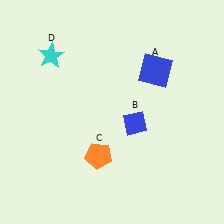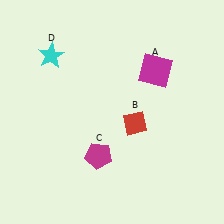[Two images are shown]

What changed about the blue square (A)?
In Image 1, A is blue. In Image 2, it changed to magenta.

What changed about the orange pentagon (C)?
In Image 1, C is orange. In Image 2, it changed to magenta.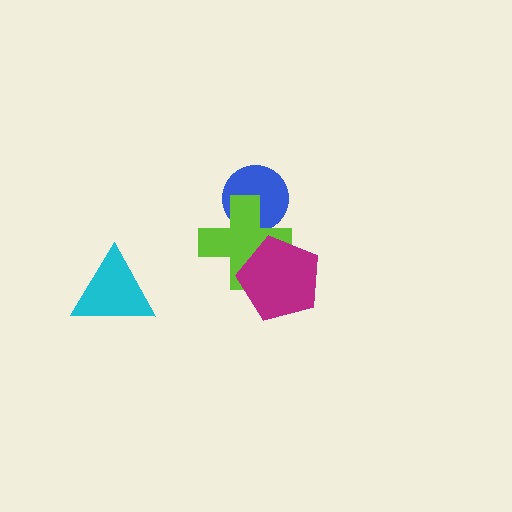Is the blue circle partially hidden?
Yes, it is partially covered by another shape.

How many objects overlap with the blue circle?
1 object overlaps with the blue circle.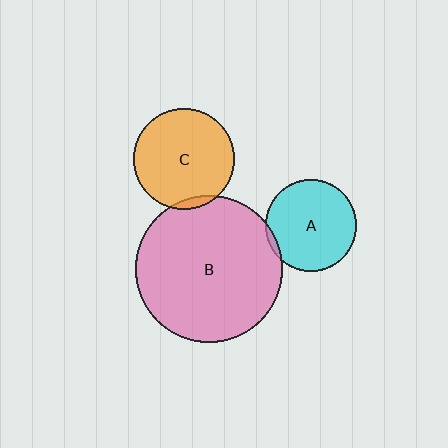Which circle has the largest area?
Circle B (pink).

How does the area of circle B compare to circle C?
Approximately 2.1 times.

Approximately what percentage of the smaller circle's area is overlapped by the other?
Approximately 5%.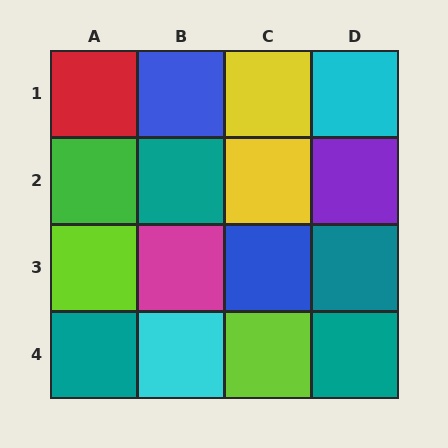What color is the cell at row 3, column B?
Magenta.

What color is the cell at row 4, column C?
Lime.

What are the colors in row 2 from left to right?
Green, teal, yellow, purple.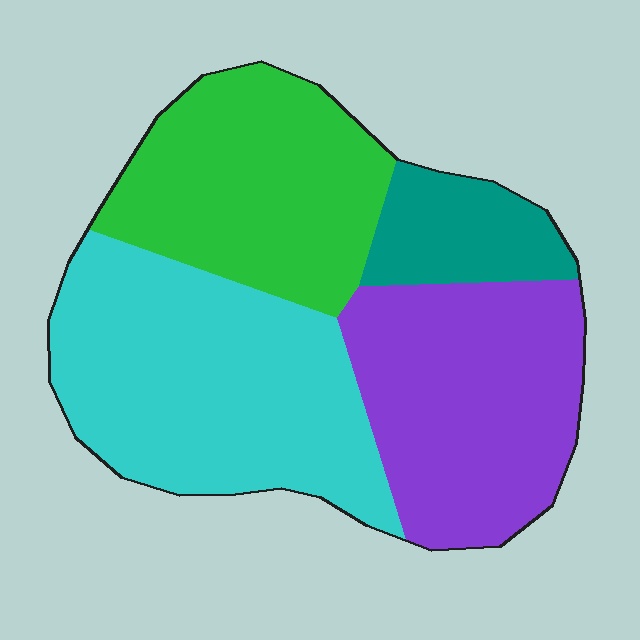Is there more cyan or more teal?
Cyan.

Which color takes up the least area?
Teal, at roughly 10%.